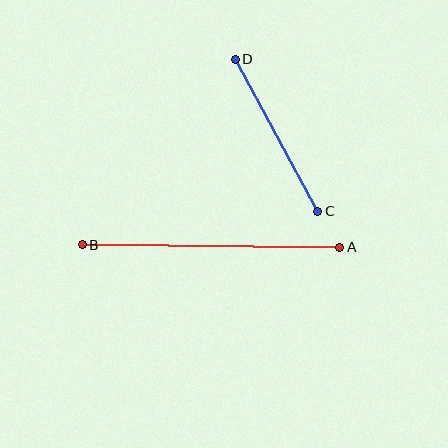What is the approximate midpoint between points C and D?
The midpoint is at approximately (276, 135) pixels.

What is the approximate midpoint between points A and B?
The midpoint is at approximately (211, 246) pixels.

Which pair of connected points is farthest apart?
Points A and B are farthest apart.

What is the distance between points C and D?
The distance is approximately 173 pixels.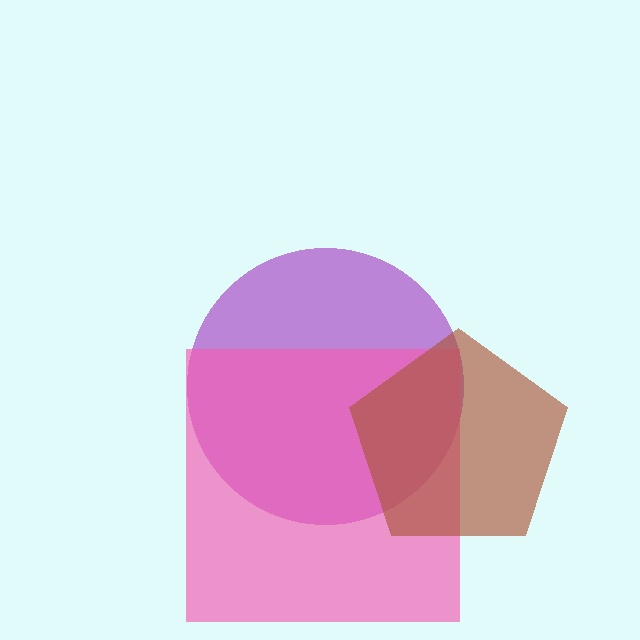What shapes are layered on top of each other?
The layered shapes are: a purple circle, a pink square, a brown pentagon.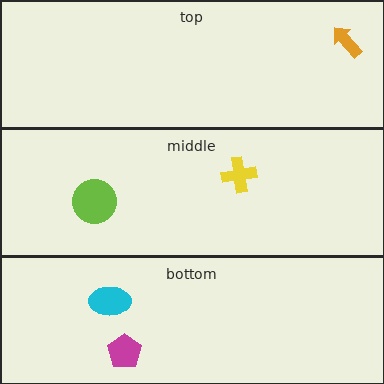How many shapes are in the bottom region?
2.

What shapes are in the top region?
The orange arrow.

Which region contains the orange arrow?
The top region.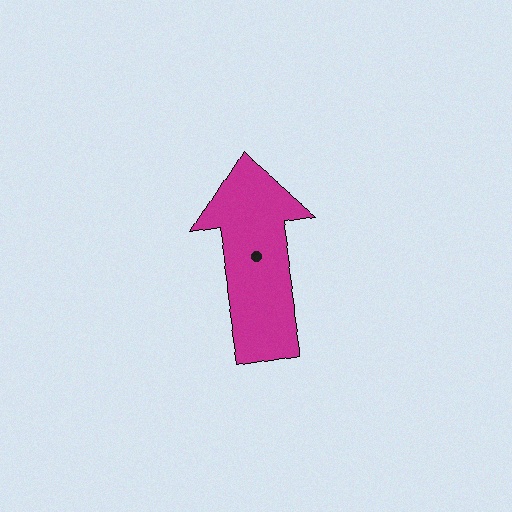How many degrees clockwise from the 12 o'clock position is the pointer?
Approximately 351 degrees.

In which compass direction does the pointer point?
North.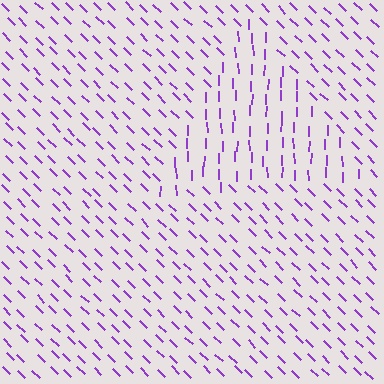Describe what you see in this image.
The image is filled with small purple line segments. A triangle region in the image has lines oriented differently from the surrounding lines, creating a visible texture boundary.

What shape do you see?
I see a triangle.